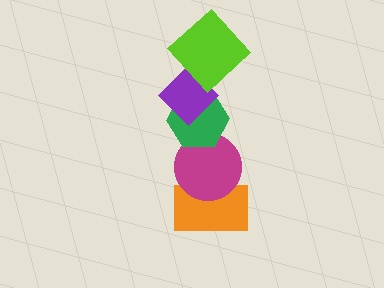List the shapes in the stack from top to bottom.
From top to bottom: the lime diamond, the purple diamond, the green hexagon, the magenta circle, the orange rectangle.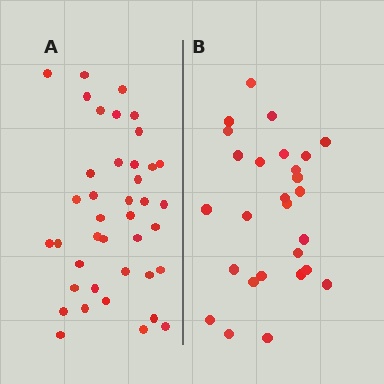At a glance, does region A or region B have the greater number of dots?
Region A (the left region) has more dots.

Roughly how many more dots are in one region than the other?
Region A has approximately 15 more dots than region B.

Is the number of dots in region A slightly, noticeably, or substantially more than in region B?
Region A has substantially more. The ratio is roughly 1.5 to 1.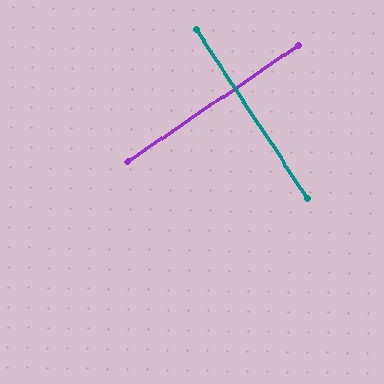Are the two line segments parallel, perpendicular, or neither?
Perpendicular — they meet at approximately 89°.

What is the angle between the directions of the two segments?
Approximately 89 degrees.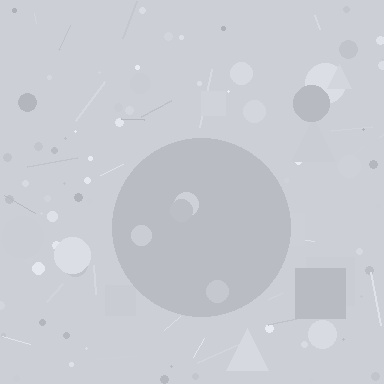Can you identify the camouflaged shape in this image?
The camouflaged shape is a circle.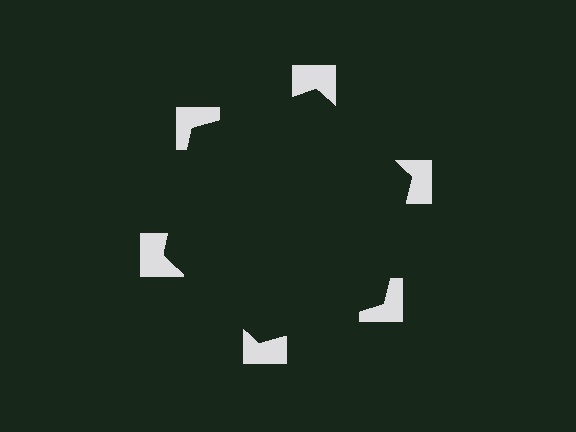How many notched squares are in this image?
There are 6 — one at each vertex of the illusory hexagon.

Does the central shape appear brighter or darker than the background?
It typically appears slightly darker than the background, even though no actual brightness change is drawn.